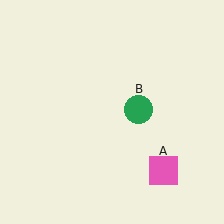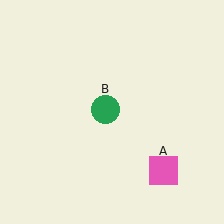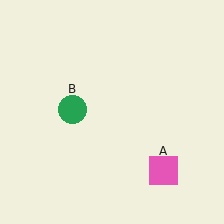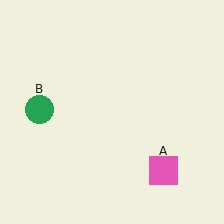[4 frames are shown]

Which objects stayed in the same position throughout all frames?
Pink square (object A) remained stationary.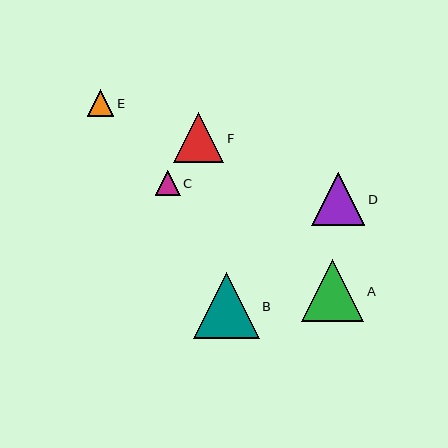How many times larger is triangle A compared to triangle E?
Triangle A is approximately 2.4 times the size of triangle E.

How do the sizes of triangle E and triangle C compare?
Triangle E and triangle C are approximately the same size.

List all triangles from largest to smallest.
From largest to smallest: B, A, D, F, E, C.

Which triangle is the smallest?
Triangle C is the smallest with a size of approximately 25 pixels.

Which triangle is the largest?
Triangle B is the largest with a size of approximately 66 pixels.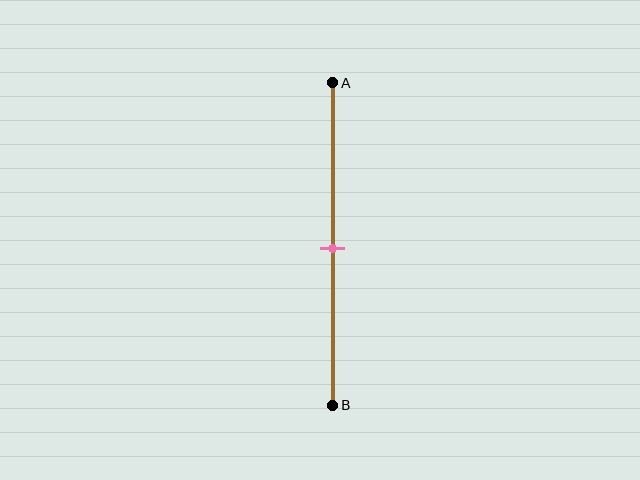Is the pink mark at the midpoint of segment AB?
Yes, the mark is approximately at the midpoint.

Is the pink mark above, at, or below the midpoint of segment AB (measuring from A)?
The pink mark is approximately at the midpoint of segment AB.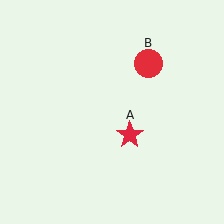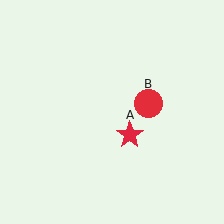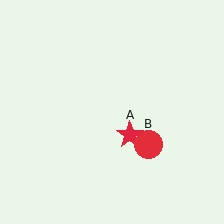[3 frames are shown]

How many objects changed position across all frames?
1 object changed position: red circle (object B).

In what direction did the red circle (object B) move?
The red circle (object B) moved down.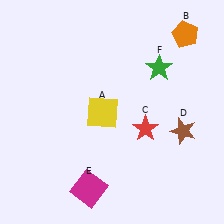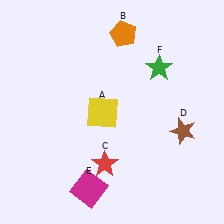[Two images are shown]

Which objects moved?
The objects that moved are: the orange pentagon (B), the red star (C).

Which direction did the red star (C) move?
The red star (C) moved left.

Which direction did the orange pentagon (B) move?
The orange pentagon (B) moved left.